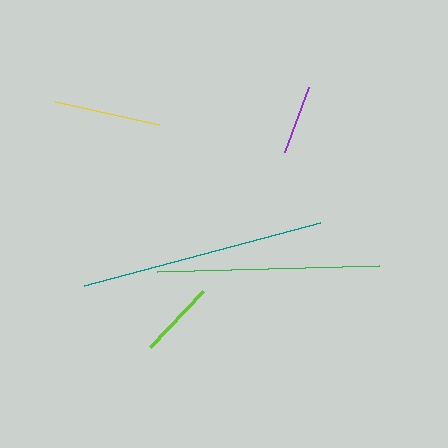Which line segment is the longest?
The teal line is the longest at approximately 244 pixels.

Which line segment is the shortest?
The purple line is the shortest at approximately 69 pixels.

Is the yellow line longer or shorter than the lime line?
The yellow line is longer than the lime line.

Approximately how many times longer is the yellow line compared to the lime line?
The yellow line is approximately 1.4 times the length of the lime line.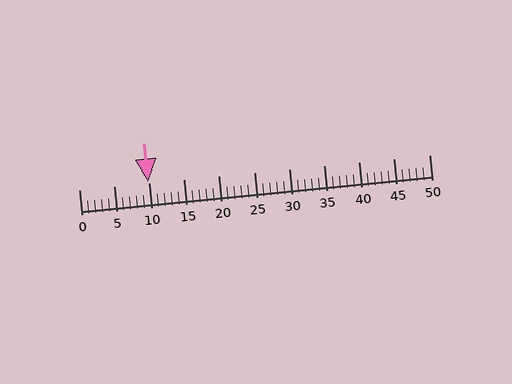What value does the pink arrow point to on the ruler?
The pink arrow points to approximately 10.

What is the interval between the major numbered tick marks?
The major tick marks are spaced 5 units apart.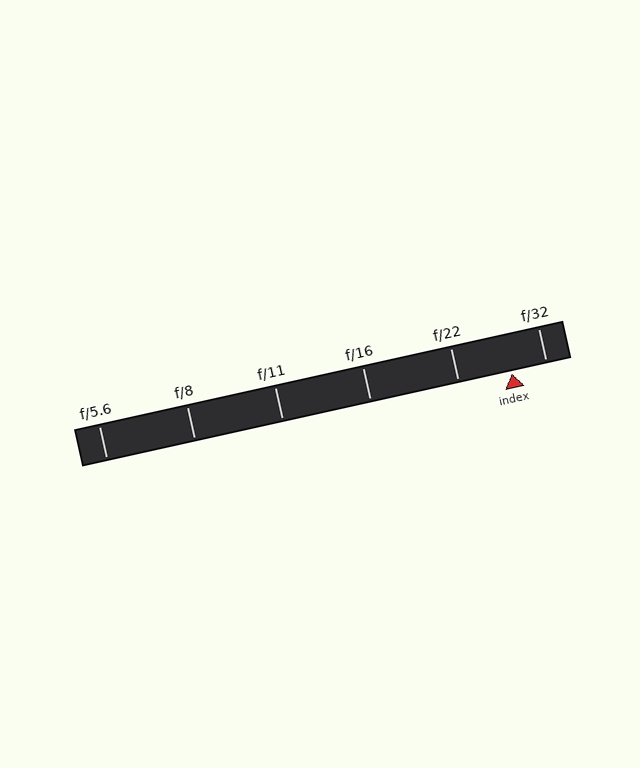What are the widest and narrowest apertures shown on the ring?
The widest aperture shown is f/5.6 and the narrowest is f/32.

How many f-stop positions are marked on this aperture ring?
There are 6 f-stop positions marked.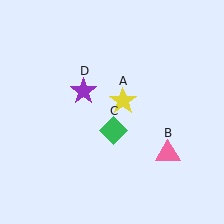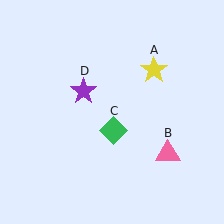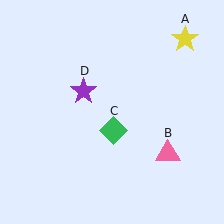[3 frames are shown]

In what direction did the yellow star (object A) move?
The yellow star (object A) moved up and to the right.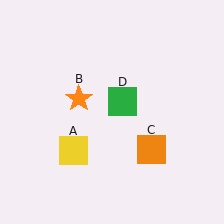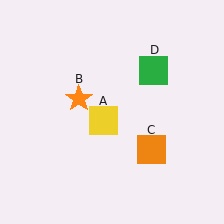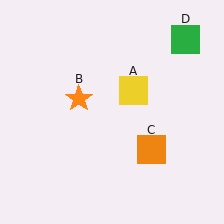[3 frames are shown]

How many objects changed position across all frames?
2 objects changed position: yellow square (object A), green square (object D).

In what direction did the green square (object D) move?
The green square (object D) moved up and to the right.